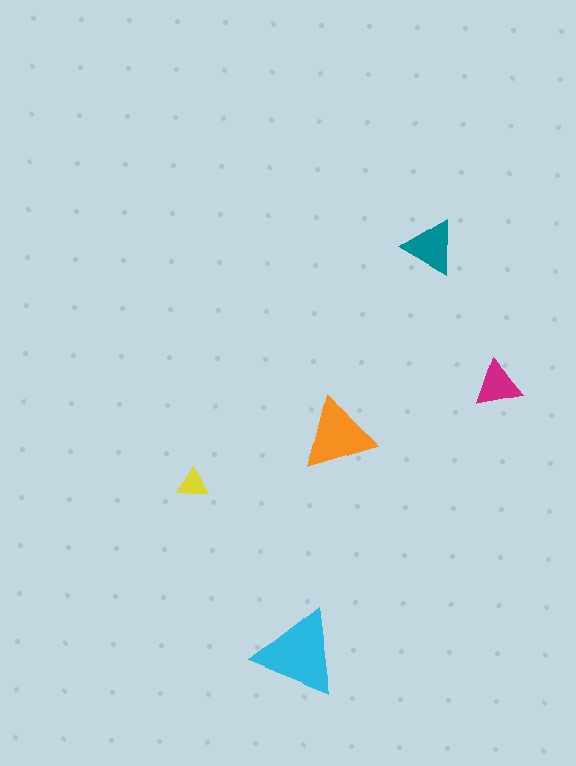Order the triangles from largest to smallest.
the cyan one, the orange one, the teal one, the magenta one, the yellow one.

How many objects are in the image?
There are 5 objects in the image.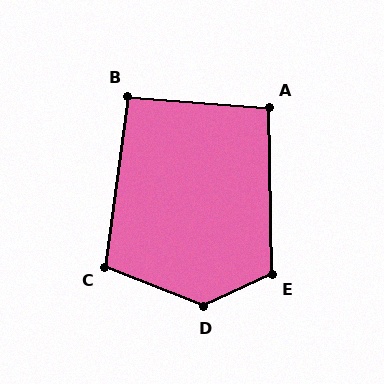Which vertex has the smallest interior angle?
B, at approximately 93 degrees.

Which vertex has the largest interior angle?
D, at approximately 133 degrees.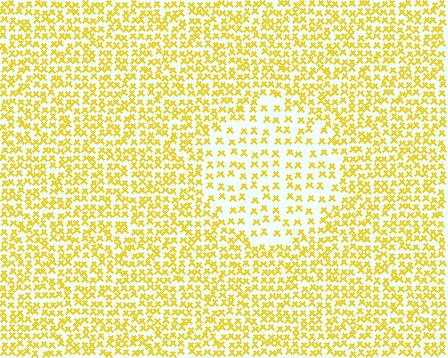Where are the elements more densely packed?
The elements are more densely packed outside the circle boundary.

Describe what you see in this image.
The image contains small yellow elements arranged at two different densities. A circle-shaped region is visible where the elements are less densely packed than the surrounding area.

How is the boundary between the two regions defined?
The boundary is defined by a change in element density (approximately 1.9x ratio). All elements are the same color, size, and shape.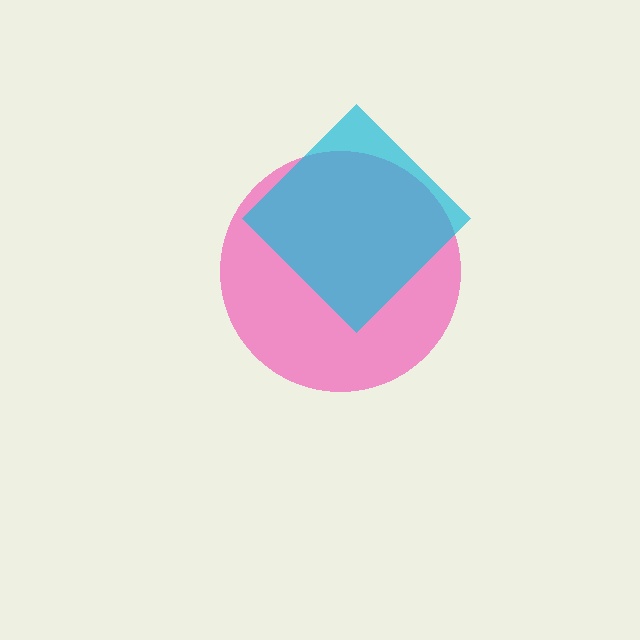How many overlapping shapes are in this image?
There are 2 overlapping shapes in the image.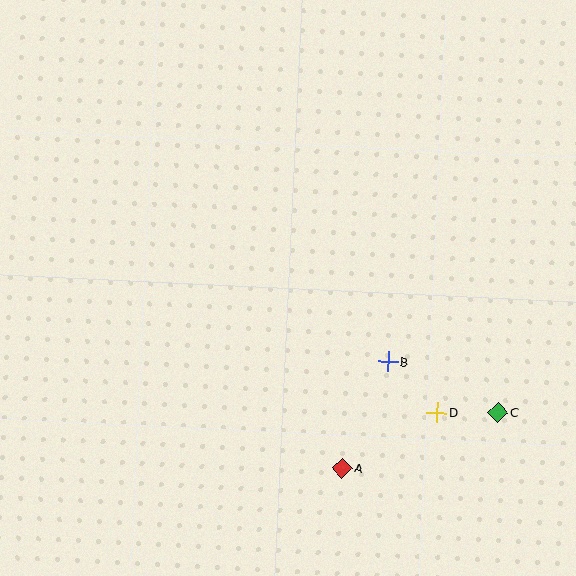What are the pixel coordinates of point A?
Point A is at (342, 468).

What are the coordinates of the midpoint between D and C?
The midpoint between D and C is at (468, 412).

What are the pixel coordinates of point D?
Point D is at (437, 412).